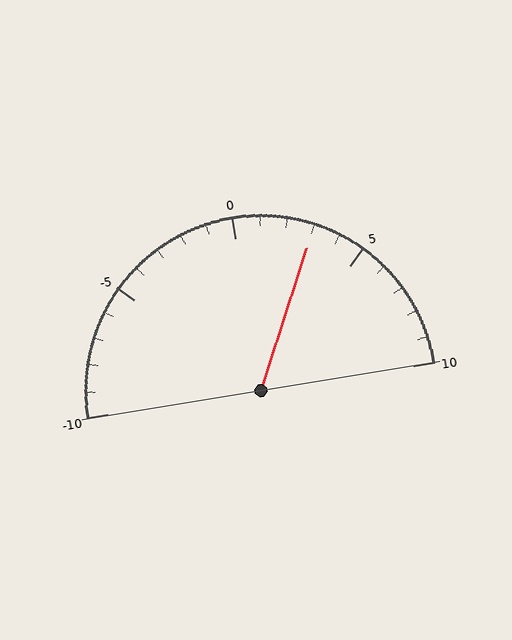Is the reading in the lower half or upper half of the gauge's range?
The reading is in the upper half of the range (-10 to 10).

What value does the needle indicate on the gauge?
The needle indicates approximately 3.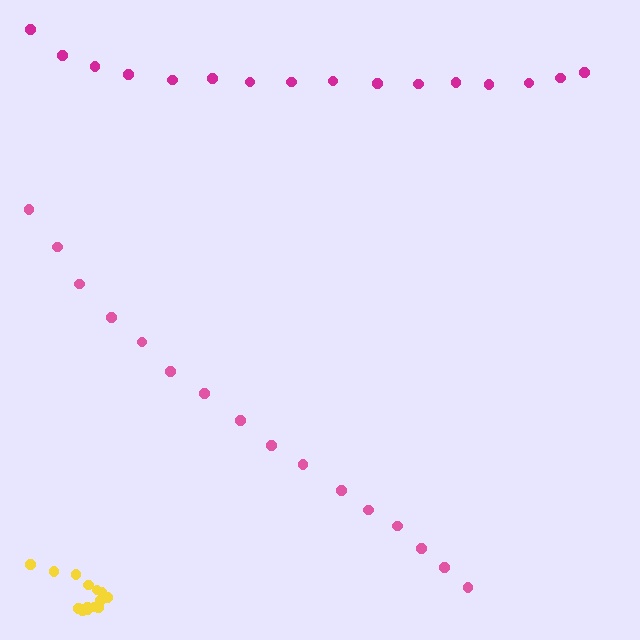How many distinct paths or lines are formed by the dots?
There are 3 distinct paths.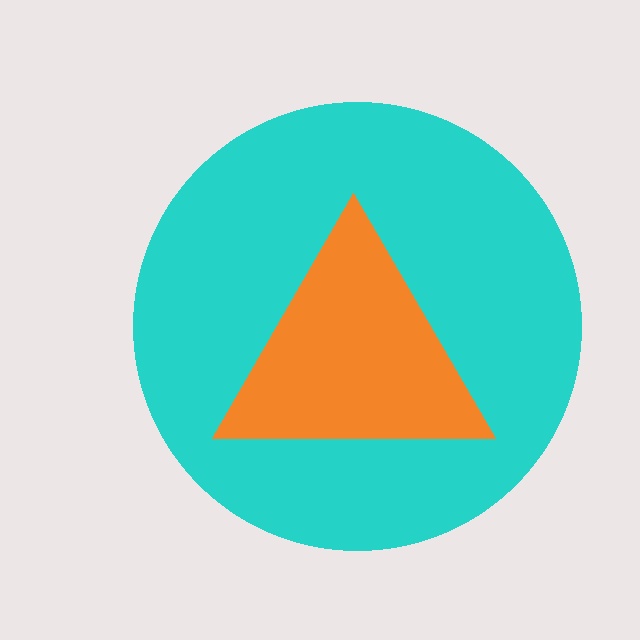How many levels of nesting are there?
2.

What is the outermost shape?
The cyan circle.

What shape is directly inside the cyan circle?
The orange triangle.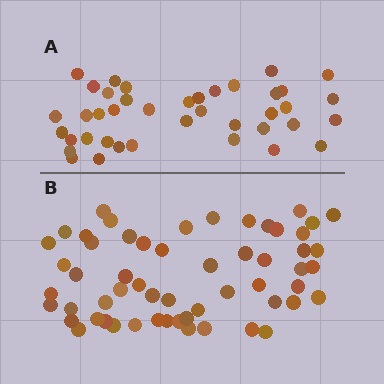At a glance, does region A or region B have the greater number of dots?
Region B (the bottom region) has more dots.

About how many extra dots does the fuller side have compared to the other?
Region B has approximately 15 more dots than region A.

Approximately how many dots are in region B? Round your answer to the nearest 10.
About 60 dots. (The exact count is 57, which rounds to 60.)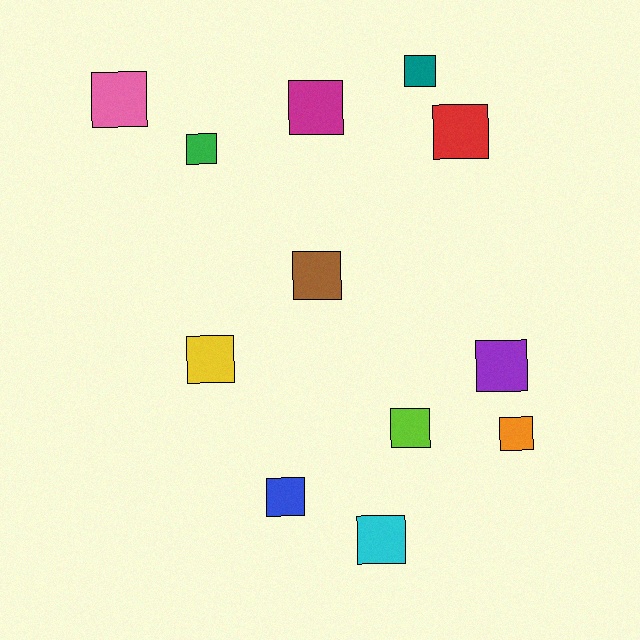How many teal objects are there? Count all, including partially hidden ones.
There is 1 teal object.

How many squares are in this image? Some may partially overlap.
There are 12 squares.